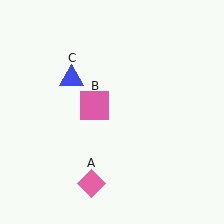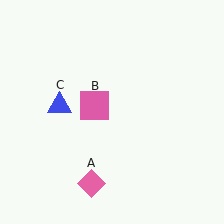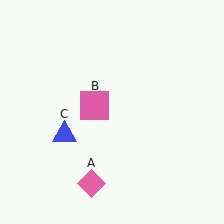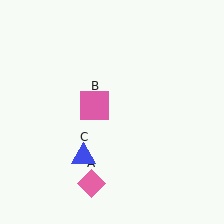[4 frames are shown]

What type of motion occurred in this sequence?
The blue triangle (object C) rotated counterclockwise around the center of the scene.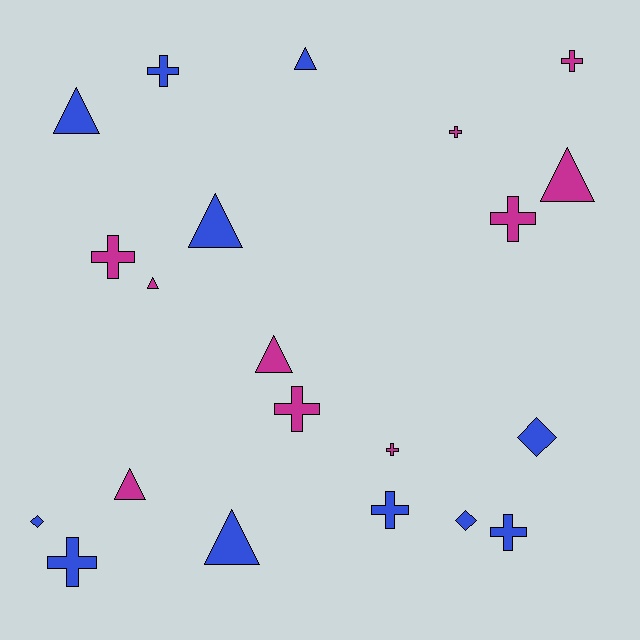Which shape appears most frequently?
Cross, with 10 objects.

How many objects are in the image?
There are 21 objects.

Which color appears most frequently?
Blue, with 11 objects.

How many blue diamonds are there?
There are 3 blue diamonds.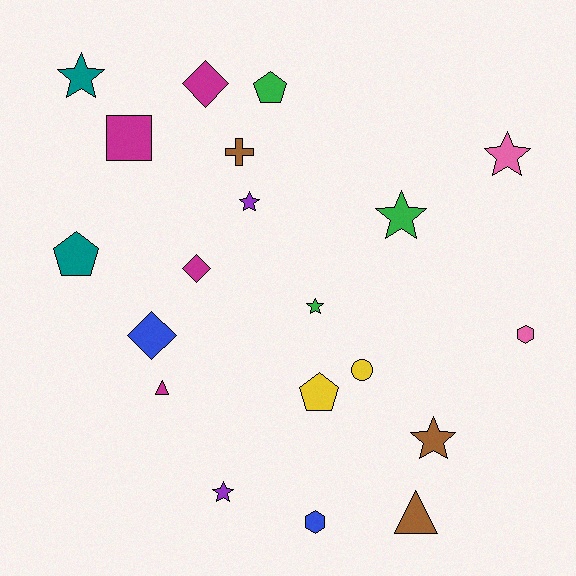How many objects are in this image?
There are 20 objects.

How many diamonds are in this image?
There are 3 diamonds.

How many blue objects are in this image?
There are 2 blue objects.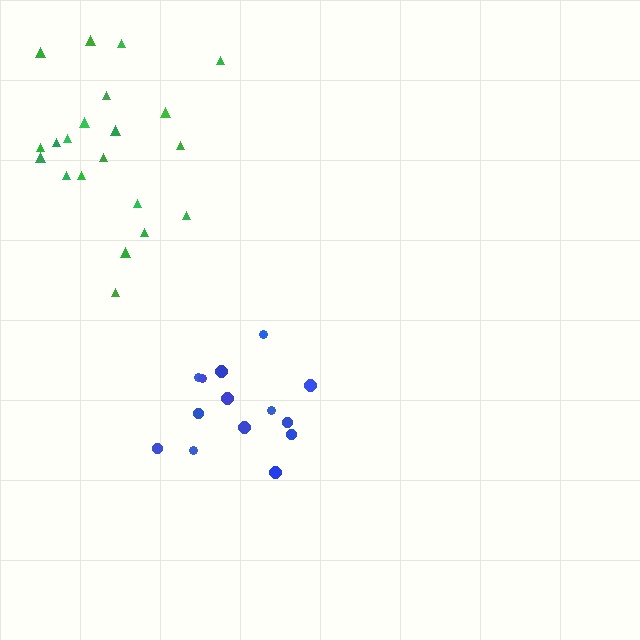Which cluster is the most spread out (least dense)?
Green.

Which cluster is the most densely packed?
Blue.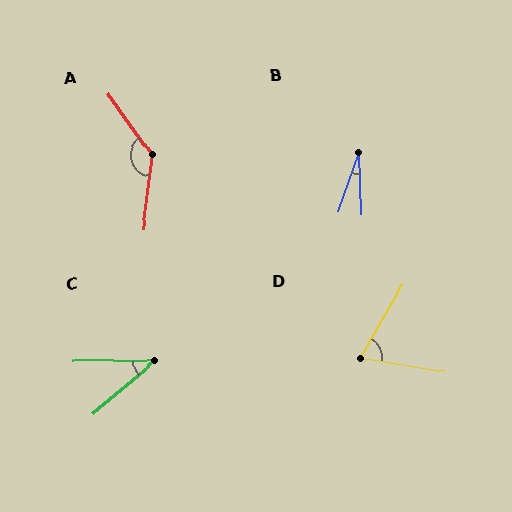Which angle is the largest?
A, at approximately 137 degrees.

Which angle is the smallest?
B, at approximately 21 degrees.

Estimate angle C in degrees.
Approximately 41 degrees.